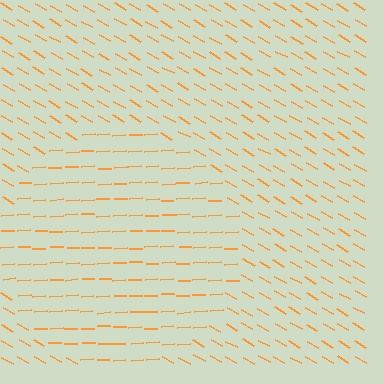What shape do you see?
I see a circle.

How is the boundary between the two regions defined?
The boundary is defined purely by a change in line orientation (approximately 33 degrees difference). All lines are the same color and thickness.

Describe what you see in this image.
The image is filled with small orange line segments. A circle region in the image has lines oriented differently from the surrounding lines, creating a visible texture boundary.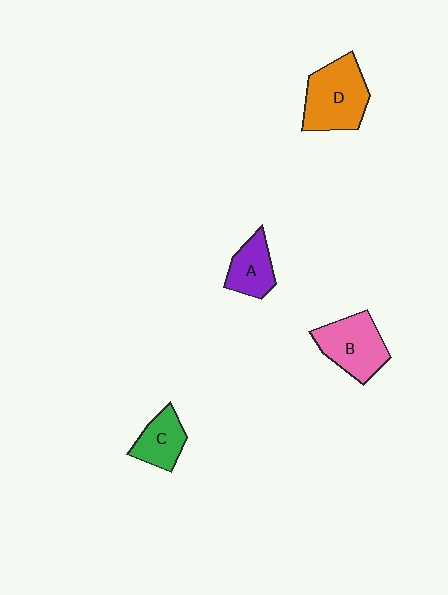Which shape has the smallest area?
Shape C (green).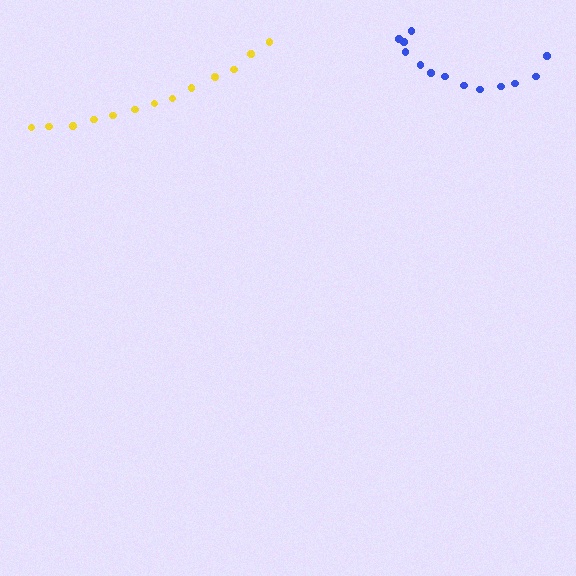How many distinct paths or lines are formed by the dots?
There are 2 distinct paths.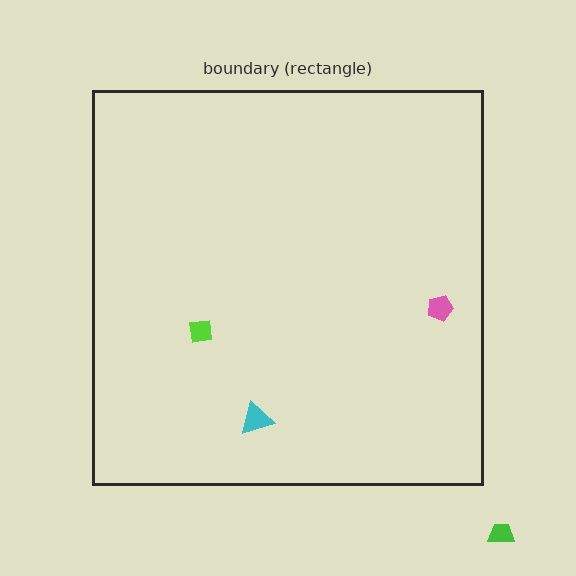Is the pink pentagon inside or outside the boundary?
Inside.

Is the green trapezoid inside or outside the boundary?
Outside.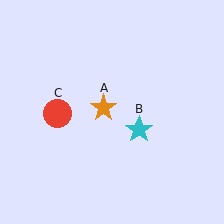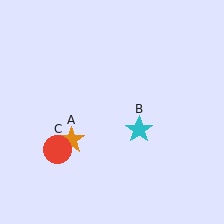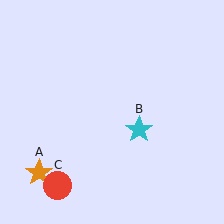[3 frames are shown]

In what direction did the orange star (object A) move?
The orange star (object A) moved down and to the left.